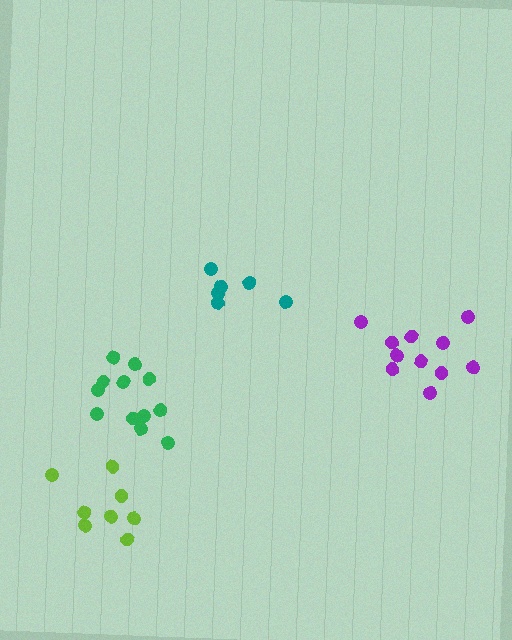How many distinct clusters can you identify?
There are 4 distinct clusters.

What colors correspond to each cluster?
The clusters are colored: teal, purple, green, lime.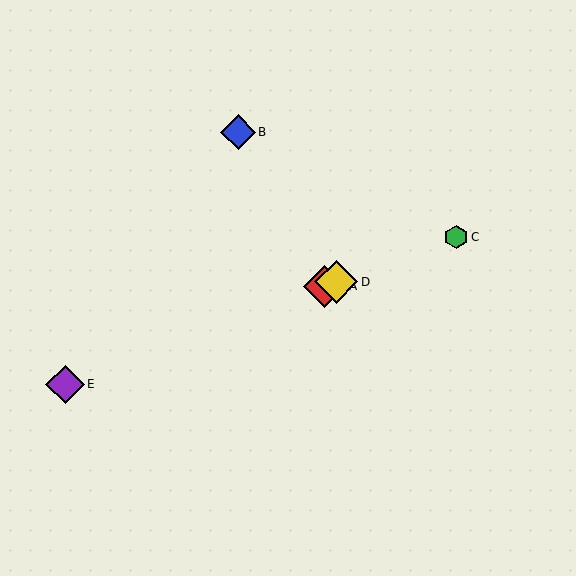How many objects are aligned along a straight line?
4 objects (A, C, D, E) are aligned along a straight line.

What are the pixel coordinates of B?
Object B is at (238, 132).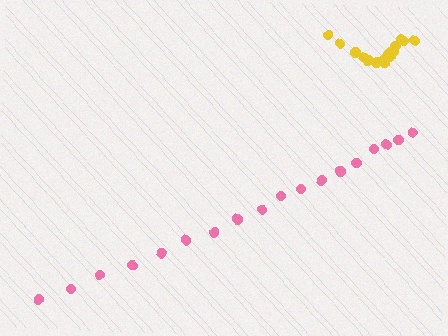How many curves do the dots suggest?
There are 2 distinct paths.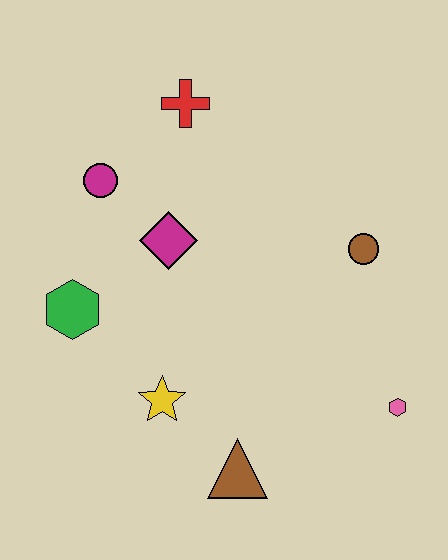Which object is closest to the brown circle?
The pink hexagon is closest to the brown circle.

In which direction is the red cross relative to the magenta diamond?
The red cross is above the magenta diamond.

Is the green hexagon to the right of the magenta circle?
No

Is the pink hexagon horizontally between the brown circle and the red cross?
No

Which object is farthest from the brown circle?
The green hexagon is farthest from the brown circle.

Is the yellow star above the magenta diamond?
No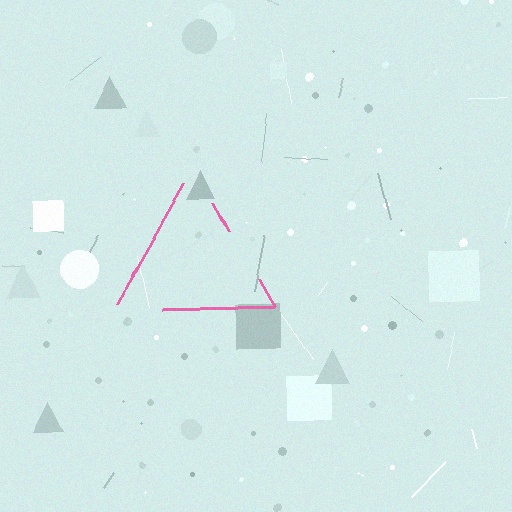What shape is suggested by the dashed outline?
The dashed outline suggests a triangle.